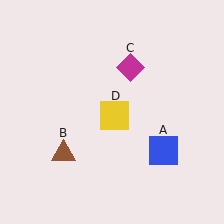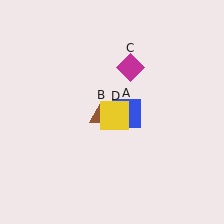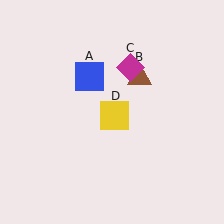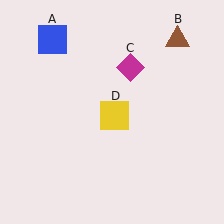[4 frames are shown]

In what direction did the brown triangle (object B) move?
The brown triangle (object B) moved up and to the right.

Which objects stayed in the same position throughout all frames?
Magenta diamond (object C) and yellow square (object D) remained stationary.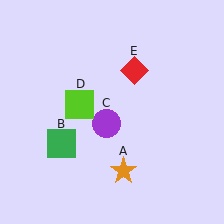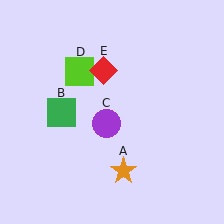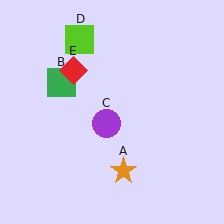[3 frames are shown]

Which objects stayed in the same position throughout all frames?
Orange star (object A) and purple circle (object C) remained stationary.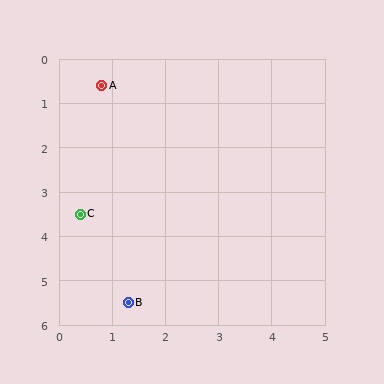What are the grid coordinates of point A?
Point A is at approximately (0.8, 0.6).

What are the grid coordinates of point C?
Point C is at approximately (0.4, 3.5).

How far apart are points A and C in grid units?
Points A and C are about 2.9 grid units apart.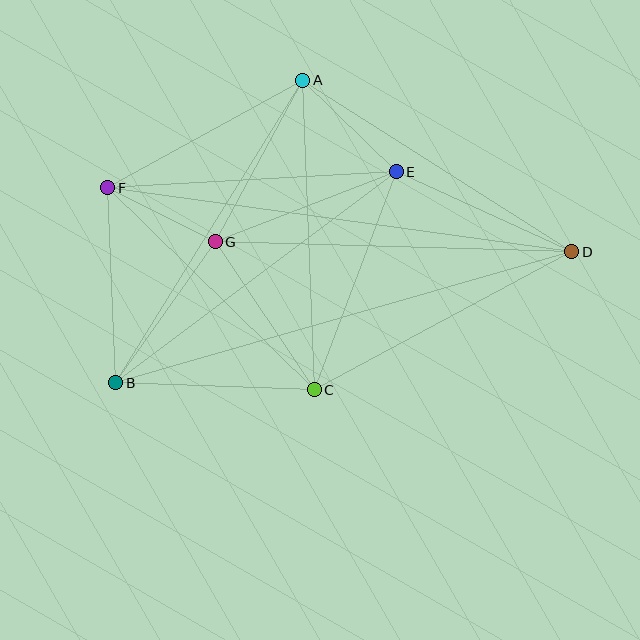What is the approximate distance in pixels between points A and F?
The distance between A and F is approximately 222 pixels.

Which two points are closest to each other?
Points F and G are closest to each other.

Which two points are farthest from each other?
Points B and D are farthest from each other.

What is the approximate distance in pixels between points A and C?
The distance between A and C is approximately 310 pixels.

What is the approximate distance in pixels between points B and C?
The distance between B and C is approximately 199 pixels.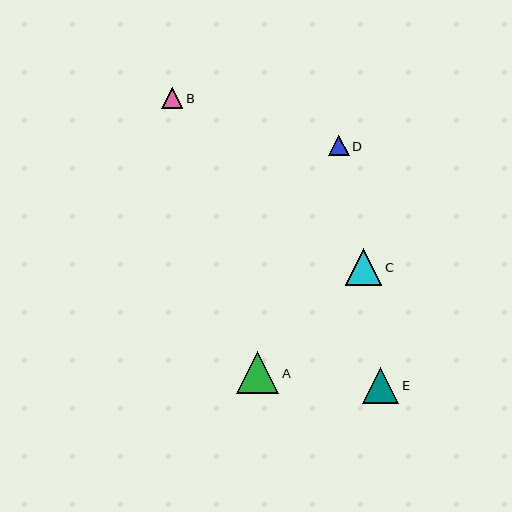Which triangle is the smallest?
Triangle D is the smallest with a size of approximately 20 pixels.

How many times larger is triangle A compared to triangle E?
Triangle A is approximately 1.2 times the size of triangle E.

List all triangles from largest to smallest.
From largest to smallest: A, C, E, B, D.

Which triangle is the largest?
Triangle A is the largest with a size of approximately 42 pixels.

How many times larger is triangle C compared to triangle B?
Triangle C is approximately 1.8 times the size of triangle B.